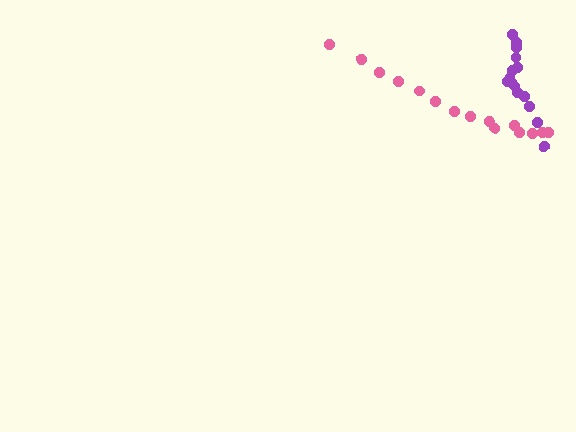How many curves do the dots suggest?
There are 2 distinct paths.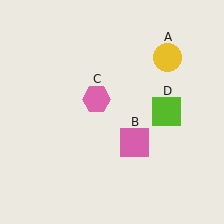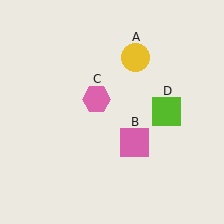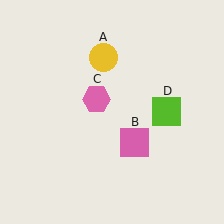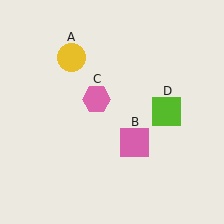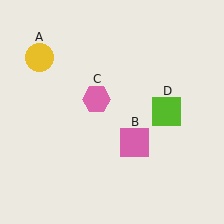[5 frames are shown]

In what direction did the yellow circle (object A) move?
The yellow circle (object A) moved left.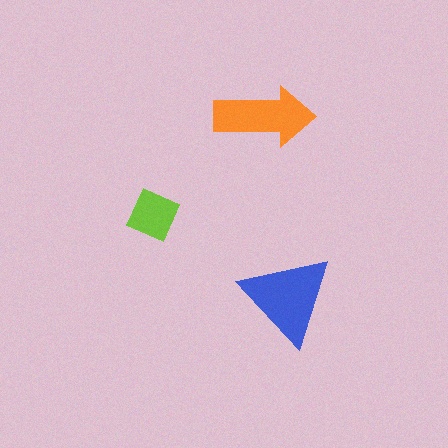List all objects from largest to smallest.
The blue triangle, the orange arrow, the lime square.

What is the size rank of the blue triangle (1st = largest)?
1st.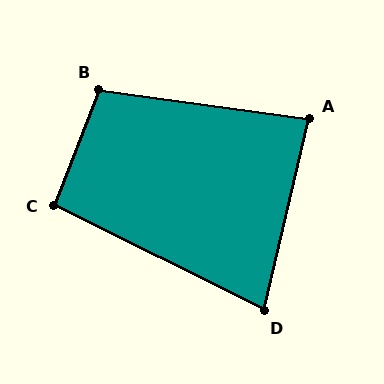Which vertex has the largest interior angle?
B, at approximately 103 degrees.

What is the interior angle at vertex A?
Approximately 85 degrees (acute).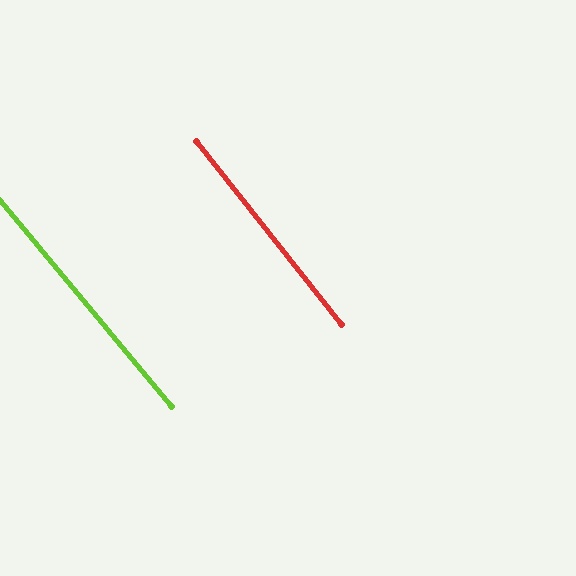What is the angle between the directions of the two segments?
Approximately 1 degree.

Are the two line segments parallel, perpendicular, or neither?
Parallel — their directions differ by only 1.5°.